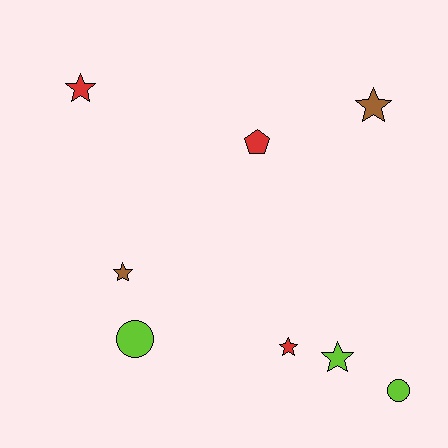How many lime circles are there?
There are 2 lime circles.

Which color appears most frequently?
Red, with 3 objects.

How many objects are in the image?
There are 8 objects.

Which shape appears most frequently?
Star, with 5 objects.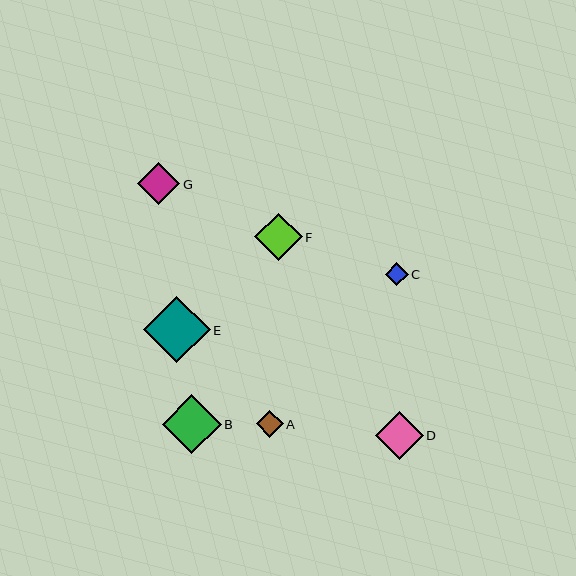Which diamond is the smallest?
Diamond C is the smallest with a size of approximately 23 pixels.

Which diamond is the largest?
Diamond E is the largest with a size of approximately 66 pixels.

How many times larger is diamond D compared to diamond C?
Diamond D is approximately 2.1 times the size of diamond C.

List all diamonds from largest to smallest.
From largest to smallest: E, B, D, F, G, A, C.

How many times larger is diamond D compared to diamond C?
Diamond D is approximately 2.1 times the size of diamond C.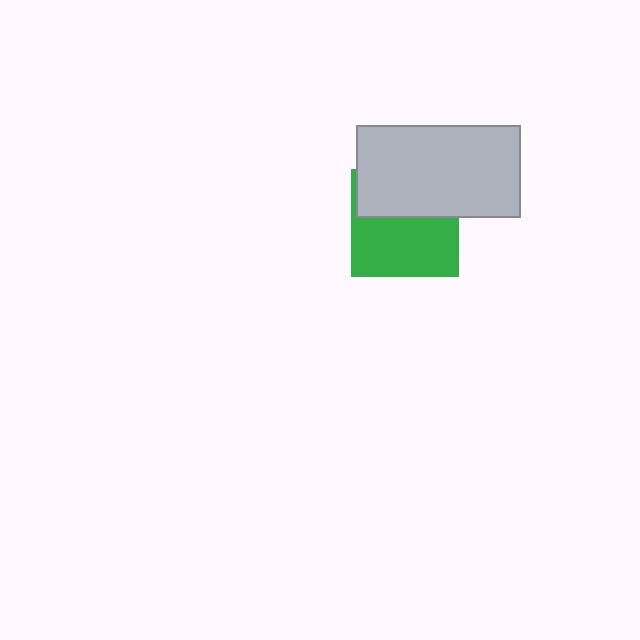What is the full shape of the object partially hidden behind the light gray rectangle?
The partially hidden object is a green square.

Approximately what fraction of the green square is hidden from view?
Roughly 43% of the green square is hidden behind the light gray rectangle.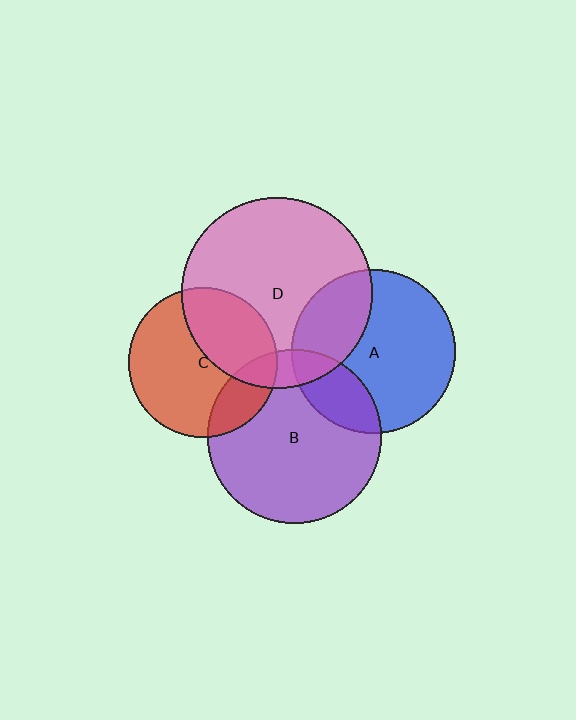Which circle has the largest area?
Circle D (pink).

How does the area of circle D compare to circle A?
Approximately 1.4 times.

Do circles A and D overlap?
Yes.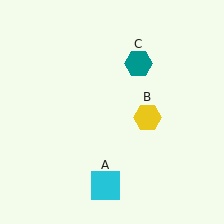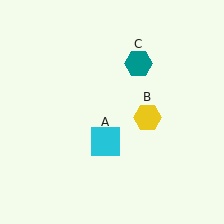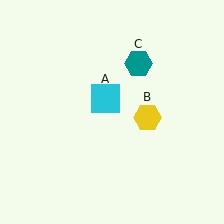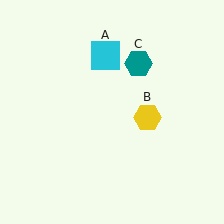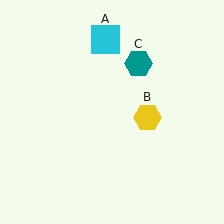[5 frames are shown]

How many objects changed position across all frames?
1 object changed position: cyan square (object A).